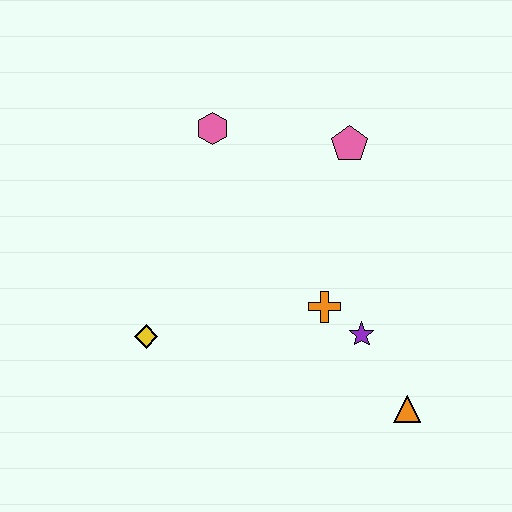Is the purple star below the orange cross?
Yes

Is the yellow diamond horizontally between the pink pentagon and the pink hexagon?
No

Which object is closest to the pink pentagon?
The pink hexagon is closest to the pink pentagon.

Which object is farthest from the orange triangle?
The pink hexagon is farthest from the orange triangle.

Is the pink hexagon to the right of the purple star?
No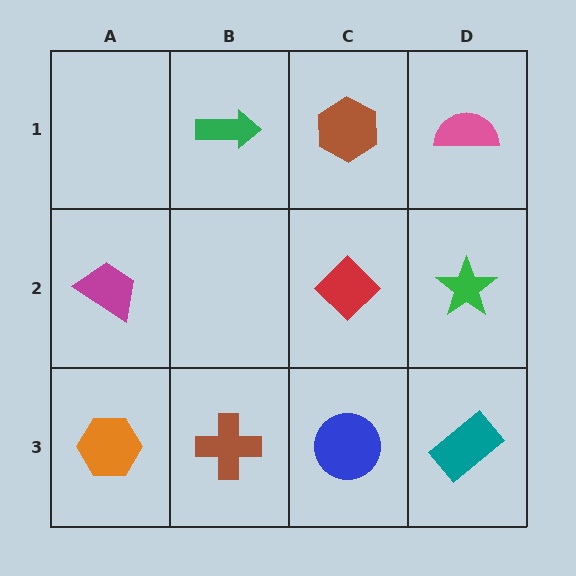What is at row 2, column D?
A green star.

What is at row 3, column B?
A brown cross.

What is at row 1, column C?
A brown hexagon.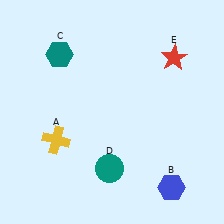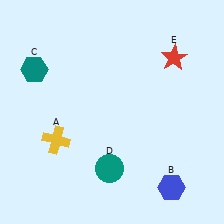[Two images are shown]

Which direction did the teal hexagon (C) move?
The teal hexagon (C) moved left.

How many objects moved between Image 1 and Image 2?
1 object moved between the two images.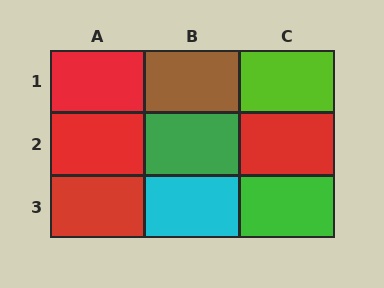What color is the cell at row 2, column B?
Green.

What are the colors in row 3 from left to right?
Red, cyan, green.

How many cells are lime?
1 cell is lime.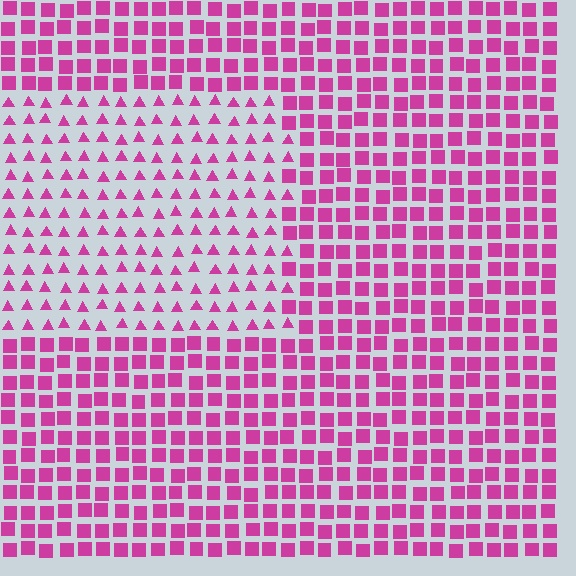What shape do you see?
I see a rectangle.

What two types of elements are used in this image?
The image uses triangles inside the rectangle region and squares outside it.